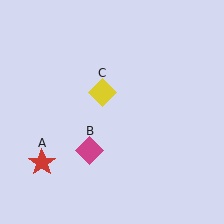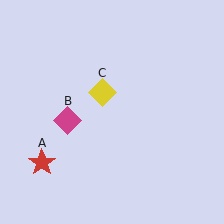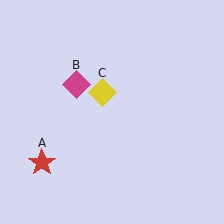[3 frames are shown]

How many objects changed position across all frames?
1 object changed position: magenta diamond (object B).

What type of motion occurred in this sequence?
The magenta diamond (object B) rotated clockwise around the center of the scene.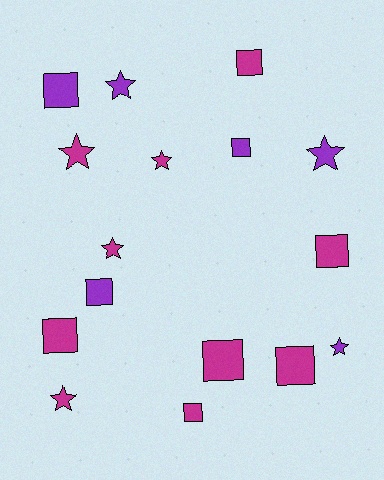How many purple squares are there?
There are 3 purple squares.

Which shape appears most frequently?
Square, with 9 objects.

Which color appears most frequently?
Magenta, with 10 objects.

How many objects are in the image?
There are 16 objects.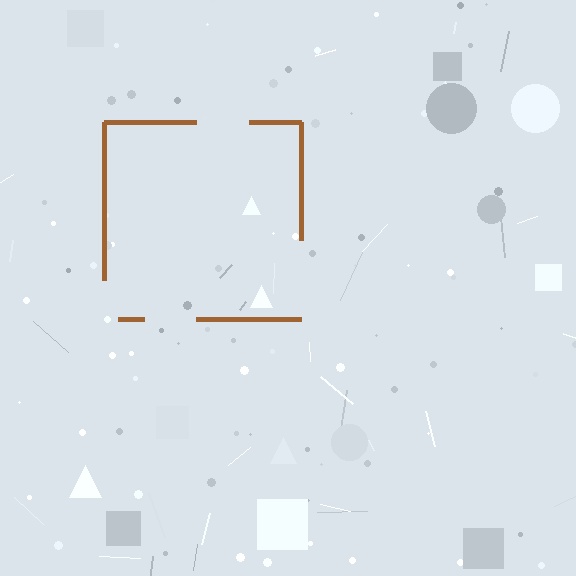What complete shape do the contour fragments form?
The contour fragments form a square.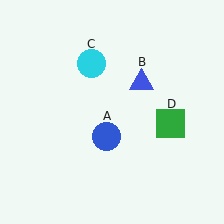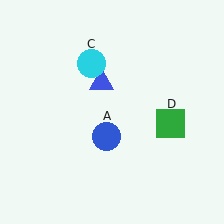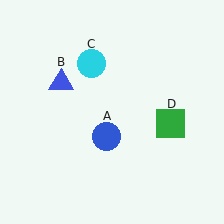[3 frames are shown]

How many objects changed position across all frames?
1 object changed position: blue triangle (object B).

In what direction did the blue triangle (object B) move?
The blue triangle (object B) moved left.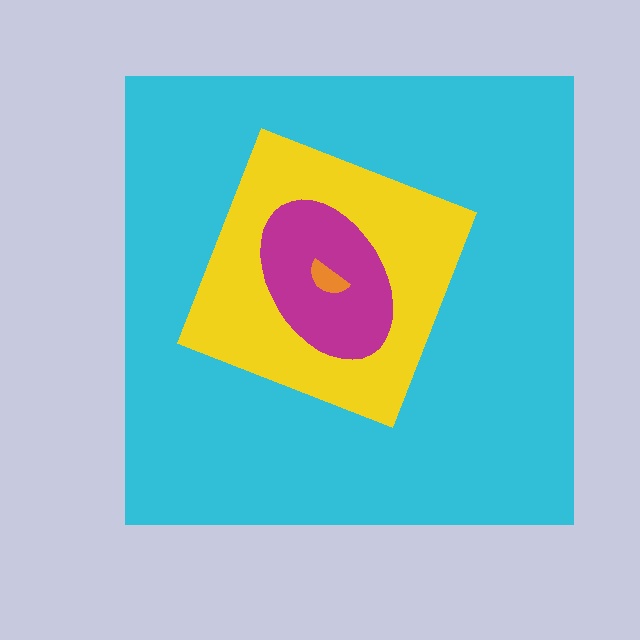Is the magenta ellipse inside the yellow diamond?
Yes.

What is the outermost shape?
The cyan square.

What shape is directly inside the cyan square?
The yellow diamond.